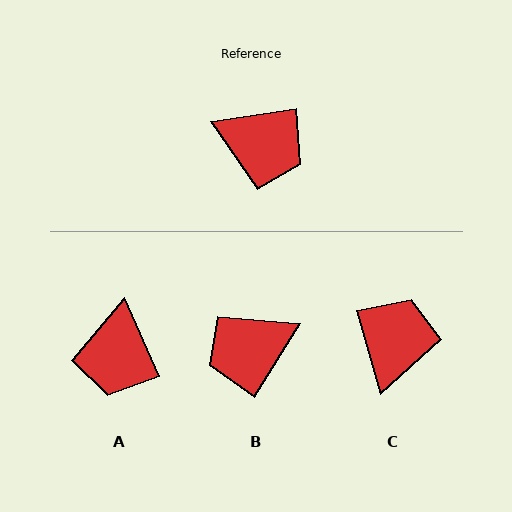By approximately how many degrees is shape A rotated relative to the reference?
Approximately 75 degrees clockwise.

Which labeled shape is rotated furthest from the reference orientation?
B, about 130 degrees away.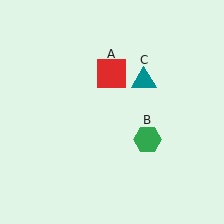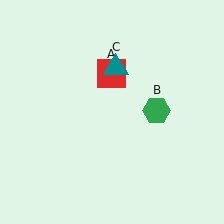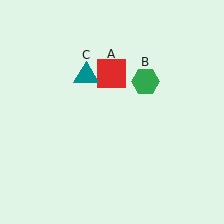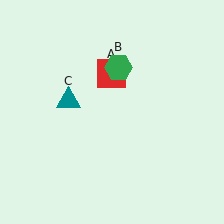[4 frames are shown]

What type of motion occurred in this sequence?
The green hexagon (object B), teal triangle (object C) rotated counterclockwise around the center of the scene.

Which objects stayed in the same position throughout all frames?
Red square (object A) remained stationary.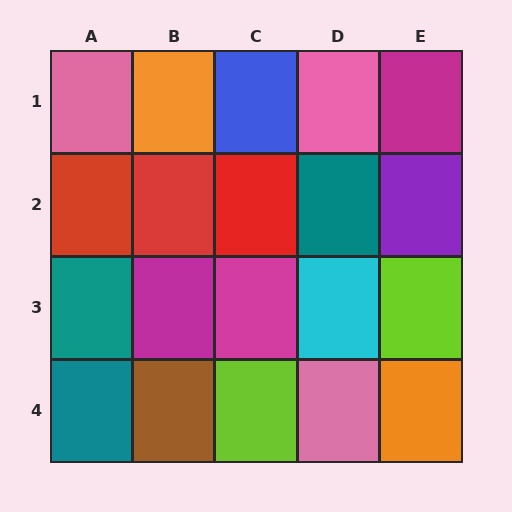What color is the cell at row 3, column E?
Lime.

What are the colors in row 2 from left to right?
Red, red, red, teal, purple.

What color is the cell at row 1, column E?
Magenta.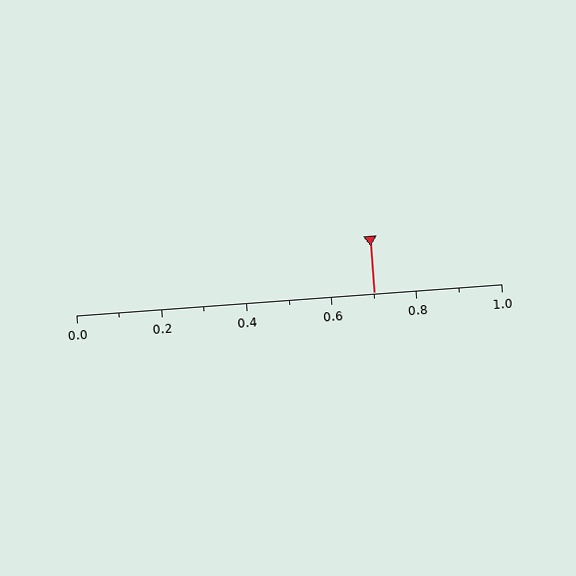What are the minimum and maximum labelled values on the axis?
The axis runs from 0.0 to 1.0.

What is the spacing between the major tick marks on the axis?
The major ticks are spaced 0.2 apart.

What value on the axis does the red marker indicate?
The marker indicates approximately 0.7.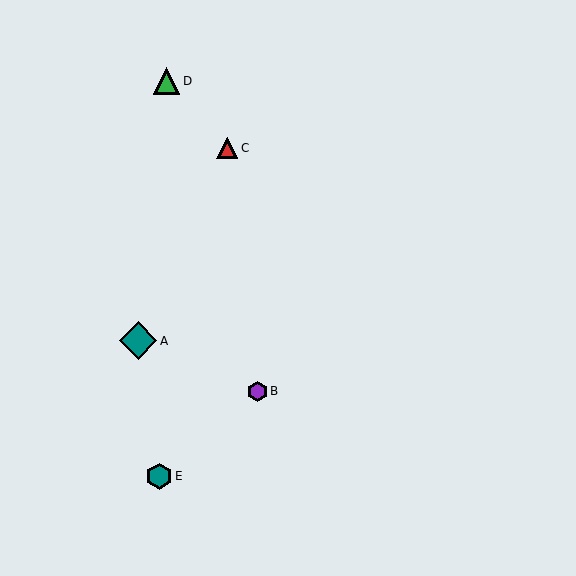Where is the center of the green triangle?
The center of the green triangle is at (167, 81).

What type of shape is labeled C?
Shape C is a red triangle.